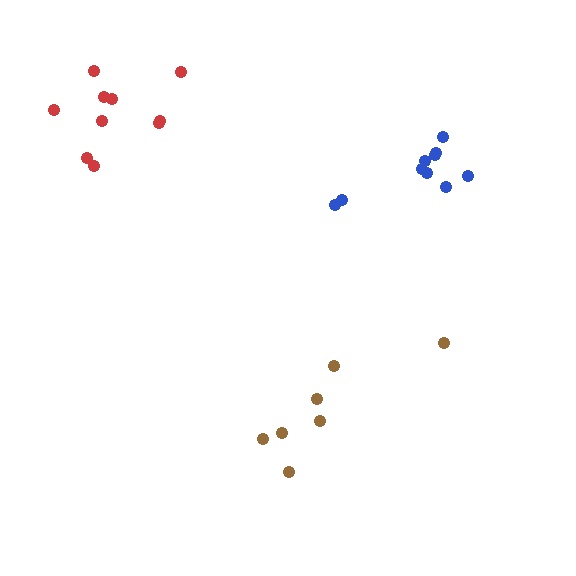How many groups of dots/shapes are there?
There are 3 groups.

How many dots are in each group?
Group 1: 10 dots, Group 2: 7 dots, Group 3: 10 dots (27 total).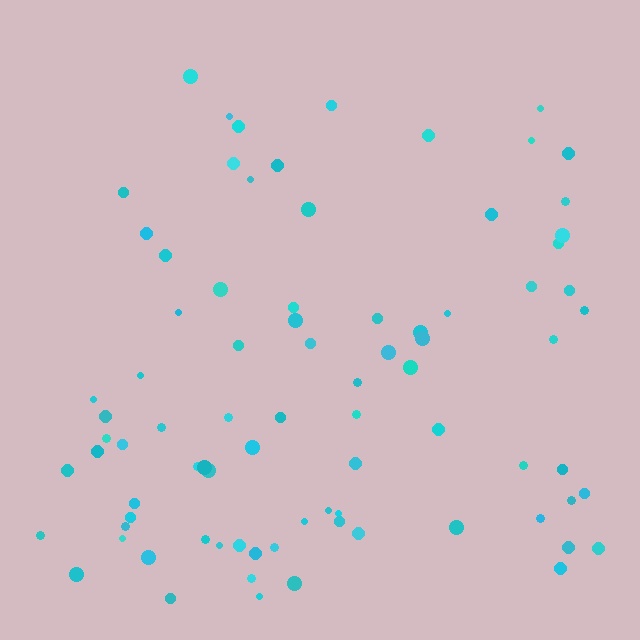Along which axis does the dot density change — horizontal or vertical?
Vertical.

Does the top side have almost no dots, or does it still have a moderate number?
Still a moderate number, just noticeably fewer than the bottom.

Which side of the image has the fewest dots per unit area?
The top.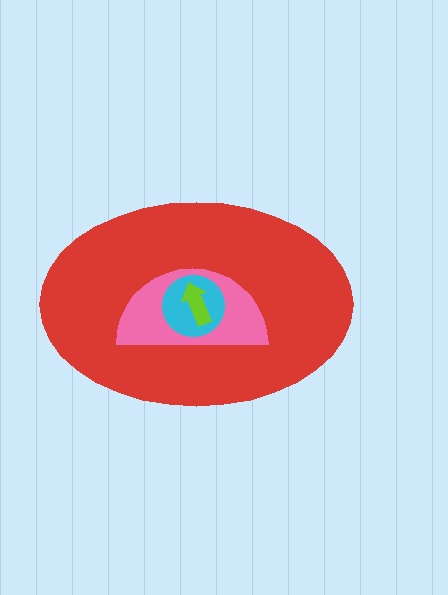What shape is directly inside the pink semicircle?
The cyan circle.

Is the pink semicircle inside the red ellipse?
Yes.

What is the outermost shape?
The red ellipse.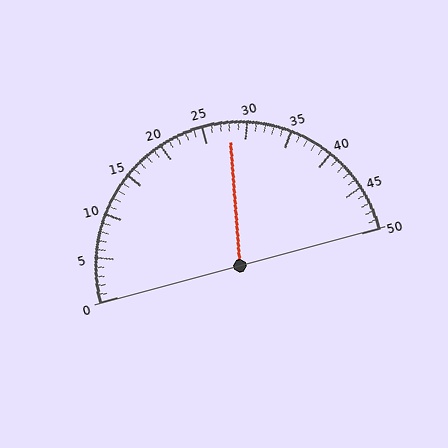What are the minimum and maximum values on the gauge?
The gauge ranges from 0 to 50.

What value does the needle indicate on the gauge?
The needle indicates approximately 28.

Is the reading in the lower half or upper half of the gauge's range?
The reading is in the upper half of the range (0 to 50).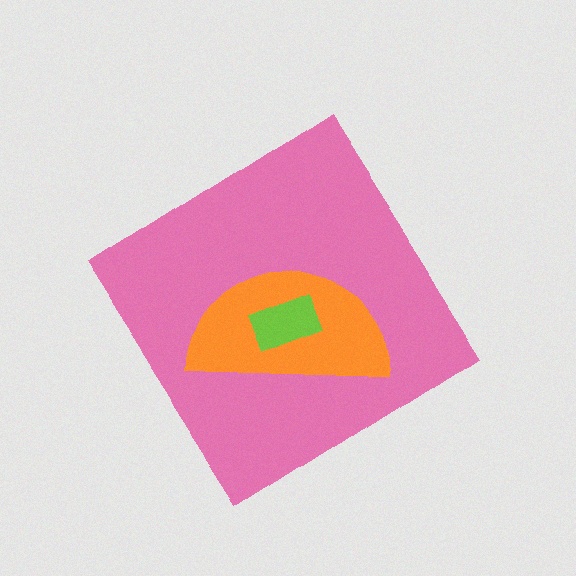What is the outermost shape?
The pink diamond.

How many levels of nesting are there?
3.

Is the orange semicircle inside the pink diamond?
Yes.